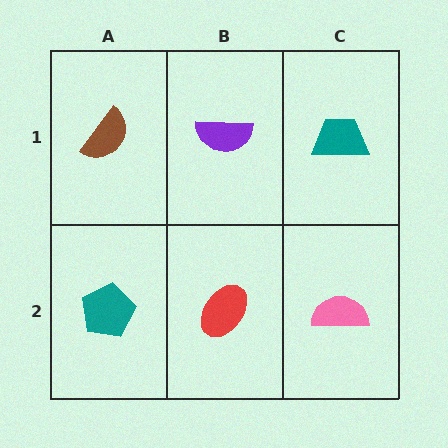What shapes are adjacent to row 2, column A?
A brown semicircle (row 1, column A), a red ellipse (row 2, column B).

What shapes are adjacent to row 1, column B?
A red ellipse (row 2, column B), a brown semicircle (row 1, column A), a teal trapezoid (row 1, column C).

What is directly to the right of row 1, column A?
A purple semicircle.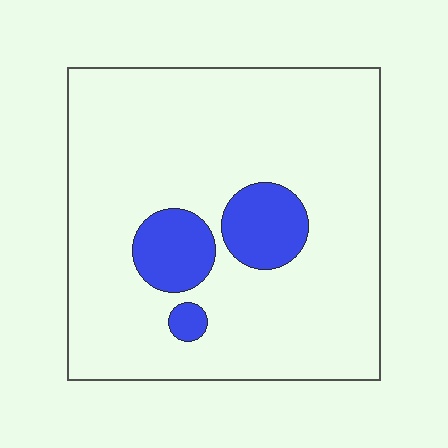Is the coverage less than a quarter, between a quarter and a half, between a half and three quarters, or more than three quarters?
Less than a quarter.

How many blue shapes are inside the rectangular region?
3.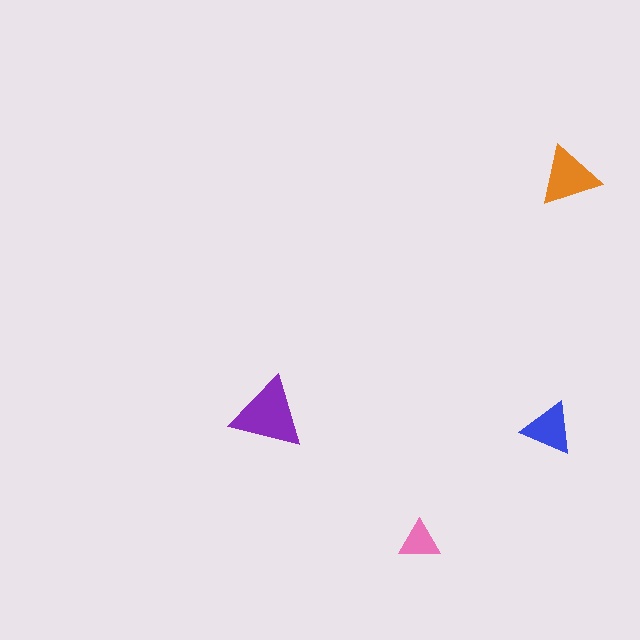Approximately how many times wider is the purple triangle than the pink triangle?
About 1.5 times wider.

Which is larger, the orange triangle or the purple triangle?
The purple one.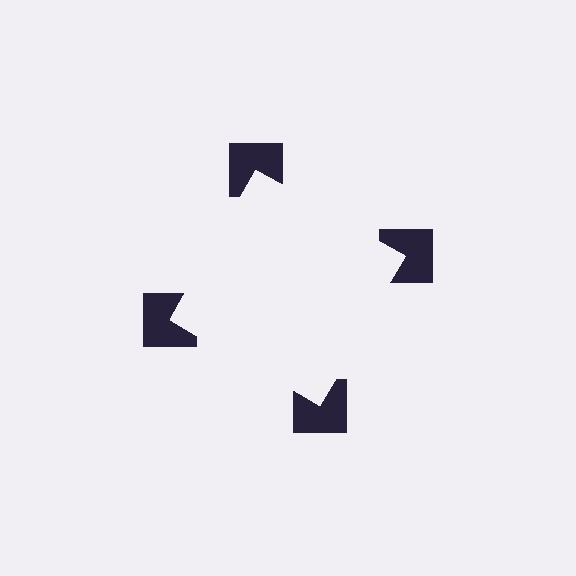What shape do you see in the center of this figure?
An illusory square — its edges are inferred from the aligned wedge cuts in the notched squares, not physically drawn.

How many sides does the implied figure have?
4 sides.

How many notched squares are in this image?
There are 4 — one at each vertex of the illusory square.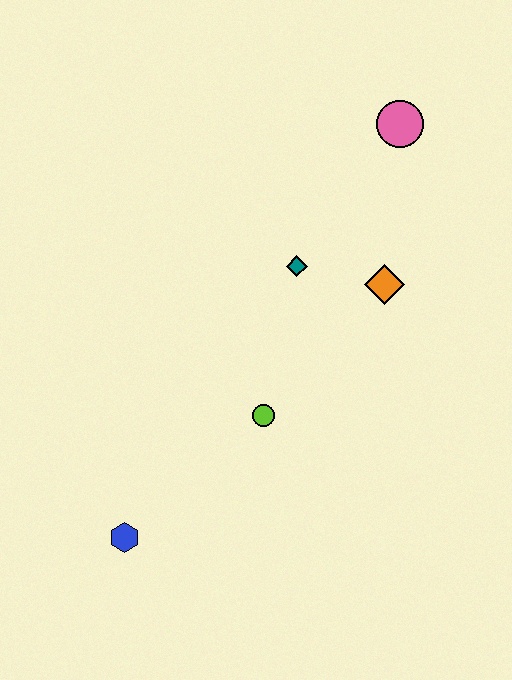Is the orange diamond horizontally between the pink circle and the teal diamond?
Yes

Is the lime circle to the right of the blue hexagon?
Yes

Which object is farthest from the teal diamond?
The blue hexagon is farthest from the teal diamond.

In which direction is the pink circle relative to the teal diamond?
The pink circle is above the teal diamond.